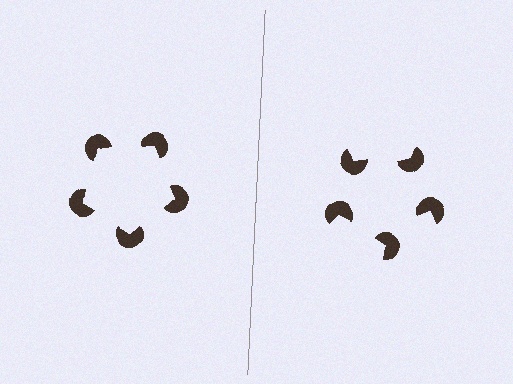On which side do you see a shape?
An illusory pentagon appears on the left side. On the right side the wedge cuts are rotated, so no coherent shape forms.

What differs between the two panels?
The pac-man discs are positioned identically on both sides; only the wedge orientations differ. On the left they align to a pentagon; on the right they are misaligned.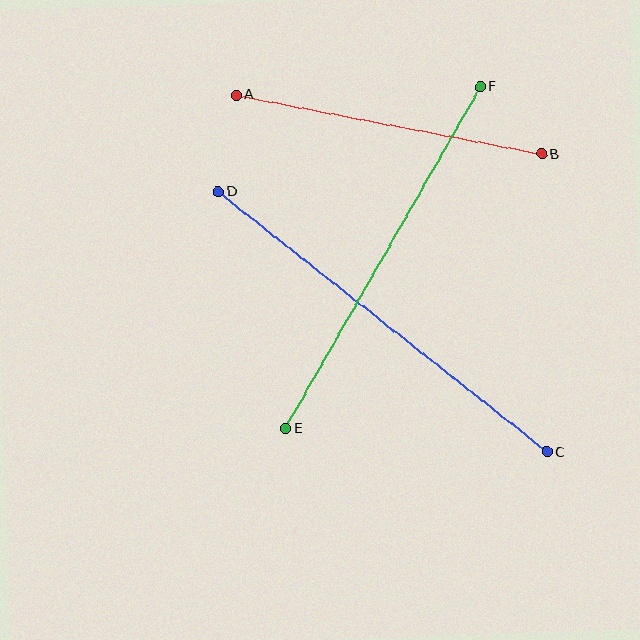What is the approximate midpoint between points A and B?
The midpoint is at approximately (389, 124) pixels.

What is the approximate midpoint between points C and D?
The midpoint is at approximately (383, 322) pixels.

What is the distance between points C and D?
The distance is approximately 419 pixels.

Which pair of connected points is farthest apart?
Points C and D are farthest apart.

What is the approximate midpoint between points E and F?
The midpoint is at approximately (383, 258) pixels.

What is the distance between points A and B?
The distance is approximately 311 pixels.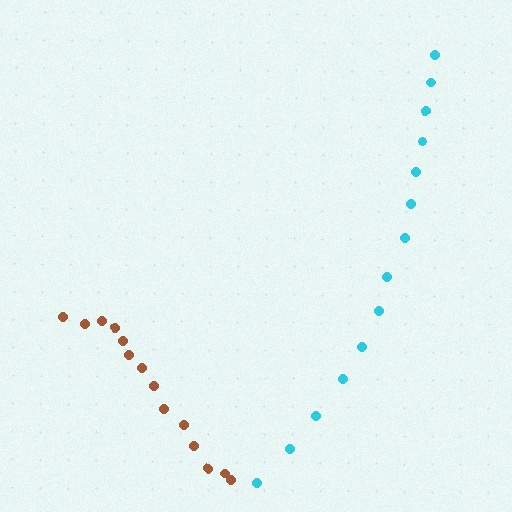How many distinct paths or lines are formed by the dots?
There are 2 distinct paths.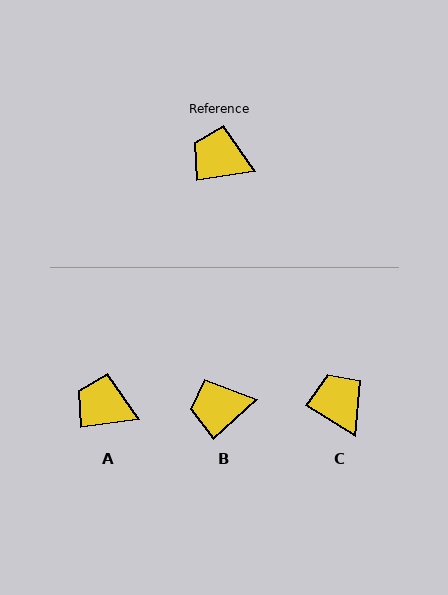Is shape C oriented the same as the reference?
No, it is off by about 39 degrees.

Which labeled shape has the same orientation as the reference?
A.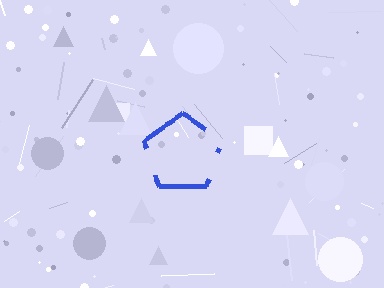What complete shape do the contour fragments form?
The contour fragments form a pentagon.